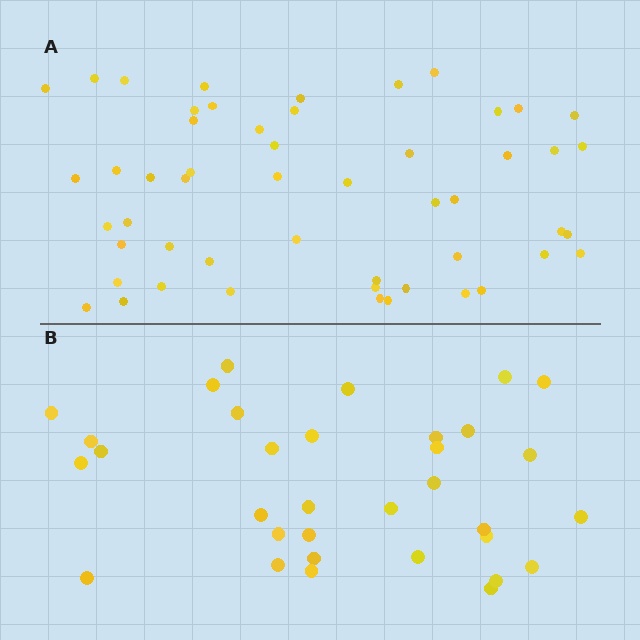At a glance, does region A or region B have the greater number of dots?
Region A (the top region) has more dots.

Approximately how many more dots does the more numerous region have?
Region A has approximately 20 more dots than region B.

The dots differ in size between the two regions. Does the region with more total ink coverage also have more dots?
No. Region B has more total ink coverage because its dots are larger, but region A actually contains more individual dots. Total area can be misleading — the number of items is what matters here.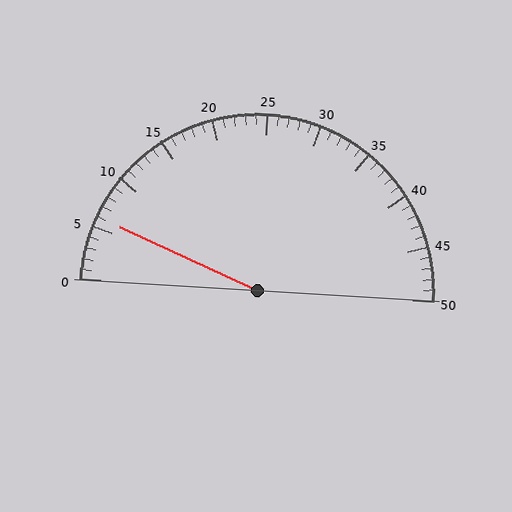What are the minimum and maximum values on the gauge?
The gauge ranges from 0 to 50.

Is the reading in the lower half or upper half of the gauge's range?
The reading is in the lower half of the range (0 to 50).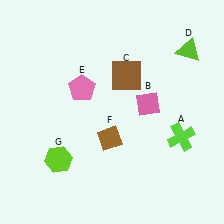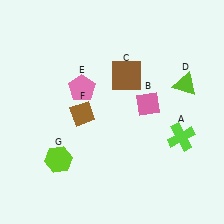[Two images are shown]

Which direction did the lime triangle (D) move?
The lime triangle (D) moved down.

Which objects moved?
The objects that moved are: the lime triangle (D), the brown diamond (F).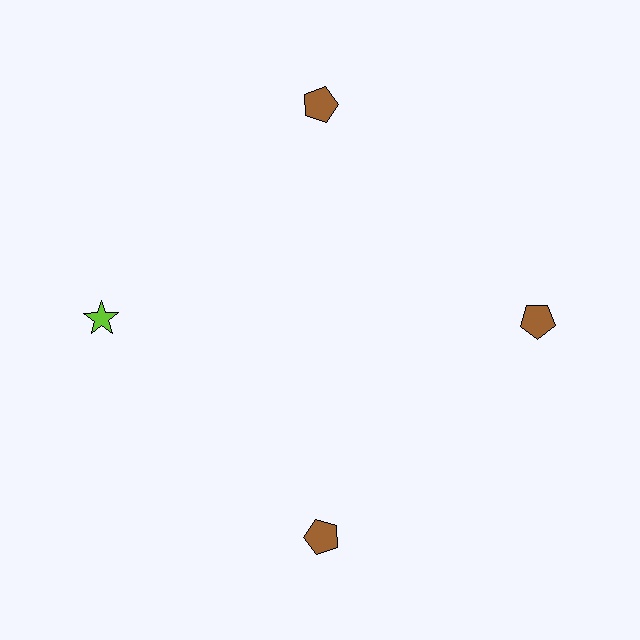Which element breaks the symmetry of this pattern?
The lime star at roughly the 9 o'clock position breaks the symmetry. All other shapes are brown pentagons.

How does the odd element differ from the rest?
It differs in both color (lime instead of brown) and shape (star instead of pentagon).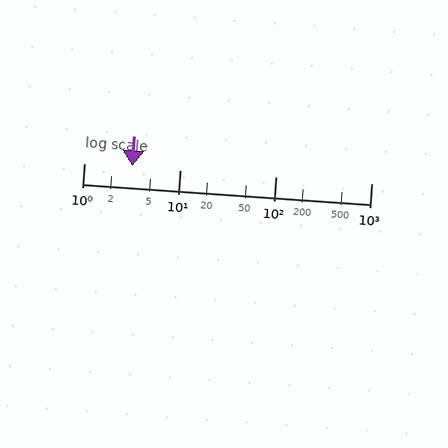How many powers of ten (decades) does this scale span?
The scale spans 3 decades, from 1 to 1000.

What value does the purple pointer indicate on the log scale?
The pointer indicates approximately 3.2.